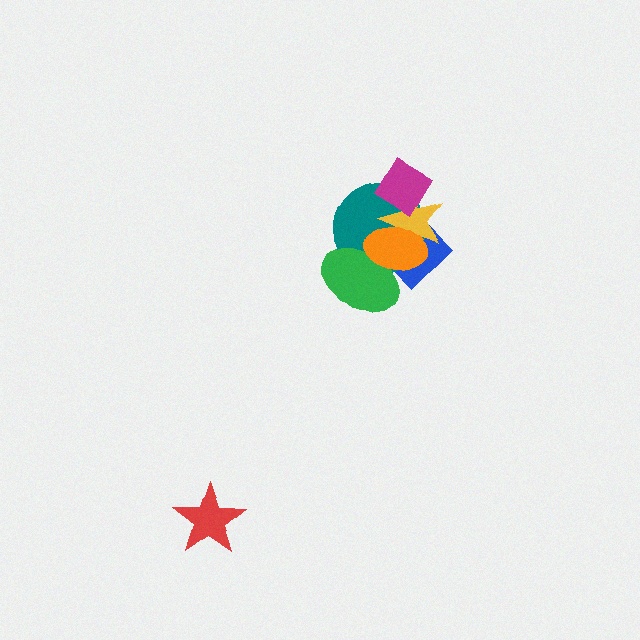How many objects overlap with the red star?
0 objects overlap with the red star.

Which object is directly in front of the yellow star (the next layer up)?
The orange ellipse is directly in front of the yellow star.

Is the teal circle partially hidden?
Yes, it is partially covered by another shape.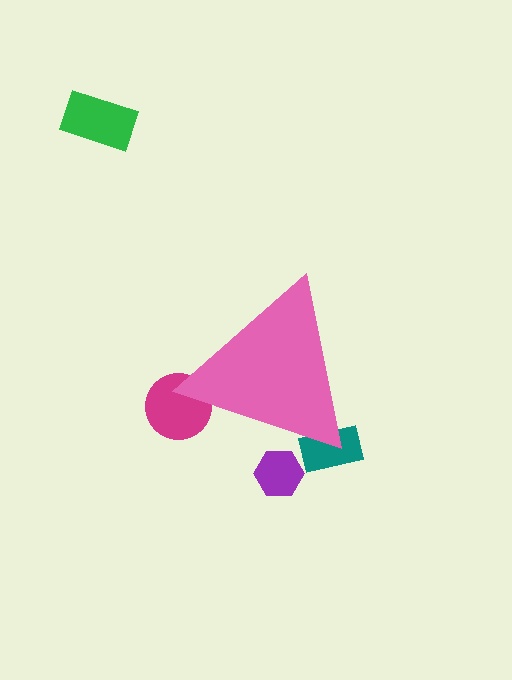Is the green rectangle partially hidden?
No, the green rectangle is fully visible.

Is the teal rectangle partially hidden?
Yes, the teal rectangle is partially hidden behind the pink triangle.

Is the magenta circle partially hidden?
Yes, the magenta circle is partially hidden behind the pink triangle.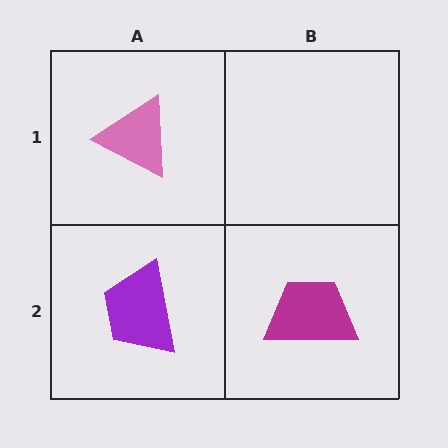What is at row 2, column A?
A purple trapezoid.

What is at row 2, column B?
A magenta trapezoid.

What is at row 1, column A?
A pink triangle.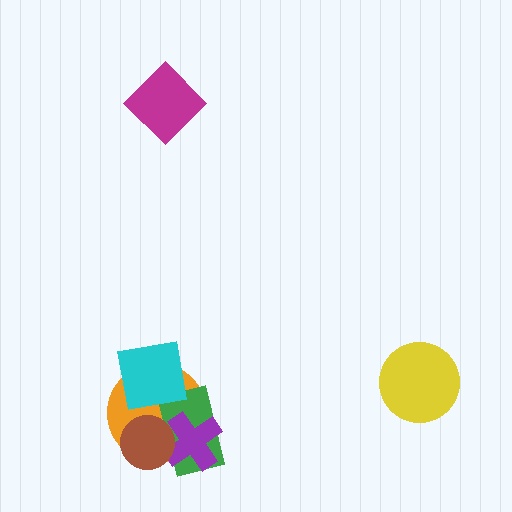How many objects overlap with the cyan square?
2 objects overlap with the cyan square.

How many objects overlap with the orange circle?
4 objects overlap with the orange circle.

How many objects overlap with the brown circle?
3 objects overlap with the brown circle.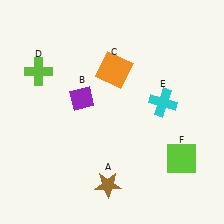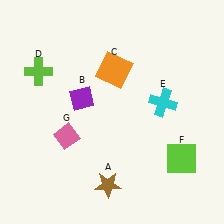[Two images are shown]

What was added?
A pink diamond (G) was added in Image 2.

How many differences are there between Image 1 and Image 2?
There is 1 difference between the two images.